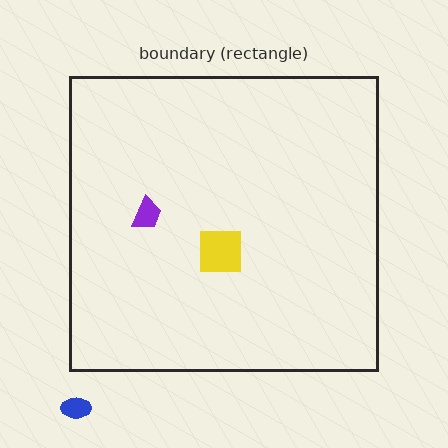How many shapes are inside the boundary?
2 inside, 1 outside.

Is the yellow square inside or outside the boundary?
Inside.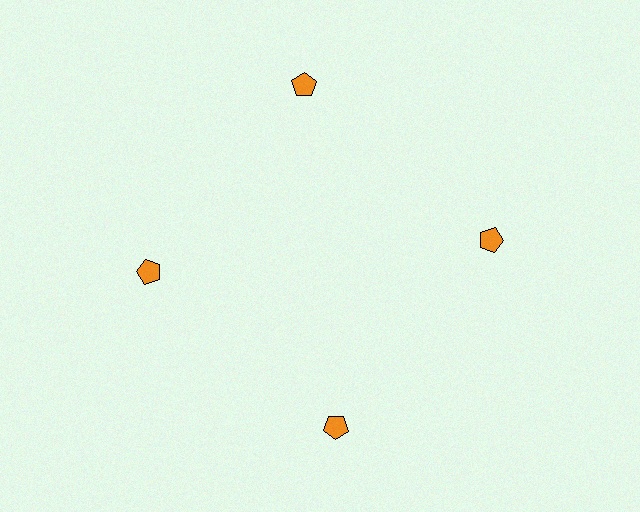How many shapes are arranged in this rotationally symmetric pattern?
There are 4 shapes, arranged in 4 groups of 1.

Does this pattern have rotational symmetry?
Yes, this pattern has 4-fold rotational symmetry. It looks the same after rotating 90 degrees around the center.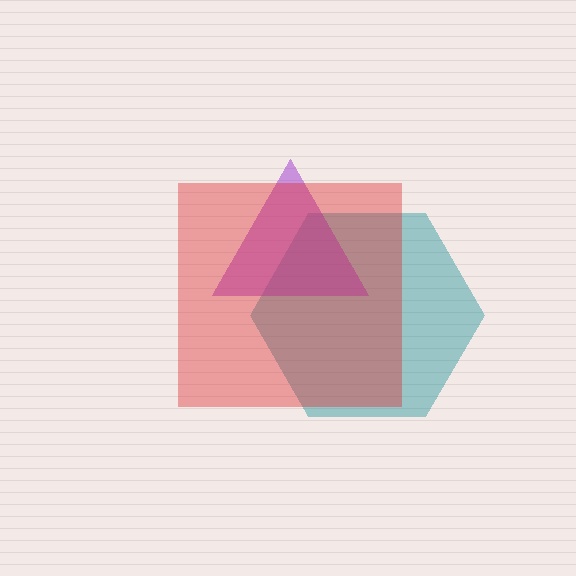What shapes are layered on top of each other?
The layered shapes are: a teal hexagon, a purple triangle, a red square.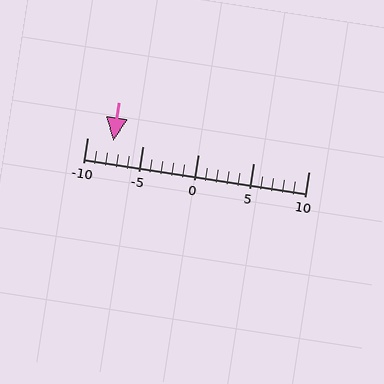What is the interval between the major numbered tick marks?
The major tick marks are spaced 5 units apart.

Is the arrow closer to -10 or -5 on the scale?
The arrow is closer to -10.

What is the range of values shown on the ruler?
The ruler shows values from -10 to 10.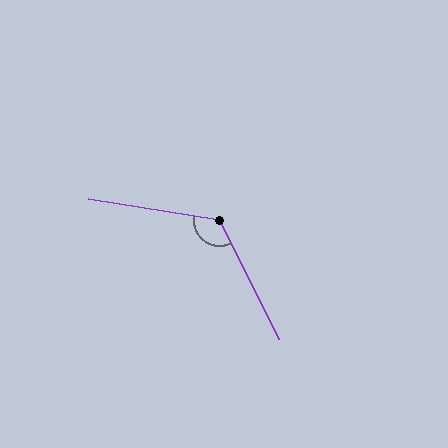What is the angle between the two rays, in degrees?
Approximately 126 degrees.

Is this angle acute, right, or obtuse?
It is obtuse.